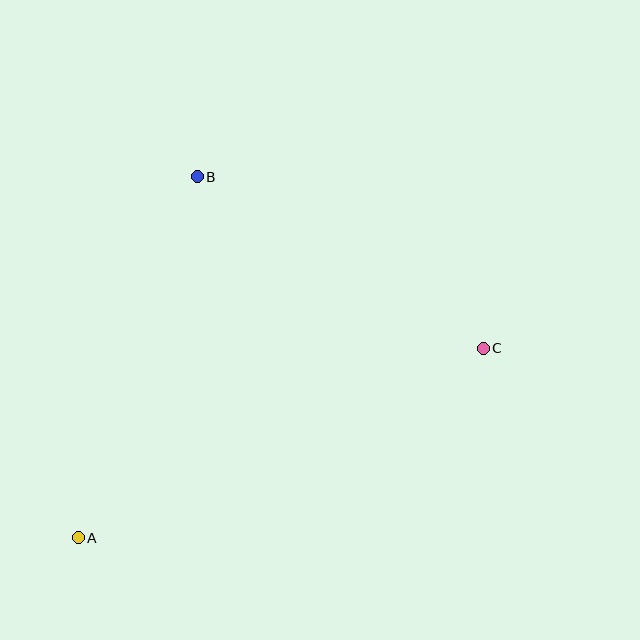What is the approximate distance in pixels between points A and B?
The distance between A and B is approximately 380 pixels.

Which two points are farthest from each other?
Points A and C are farthest from each other.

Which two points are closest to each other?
Points B and C are closest to each other.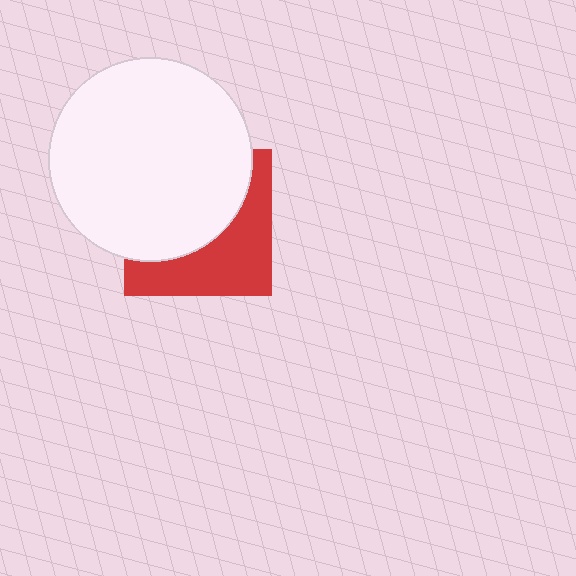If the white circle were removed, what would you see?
You would see the complete red square.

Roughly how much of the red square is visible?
A small part of it is visible (roughly 43%).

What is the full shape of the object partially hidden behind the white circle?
The partially hidden object is a red square.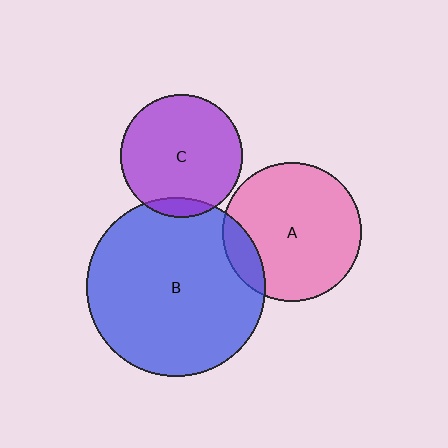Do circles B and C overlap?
Yes.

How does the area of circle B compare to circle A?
Approximately 1.7 times.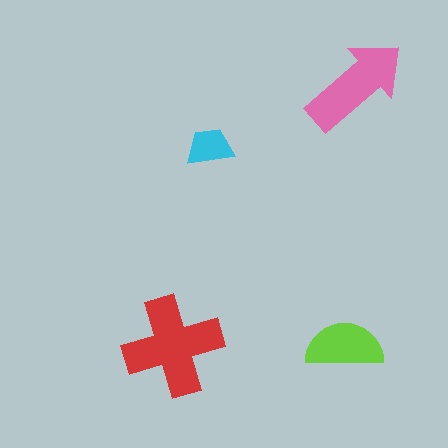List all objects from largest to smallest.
The red cross, the pink arrow, the lime semicircle, the cyan trapezoid.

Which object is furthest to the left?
The red cross is leftmost.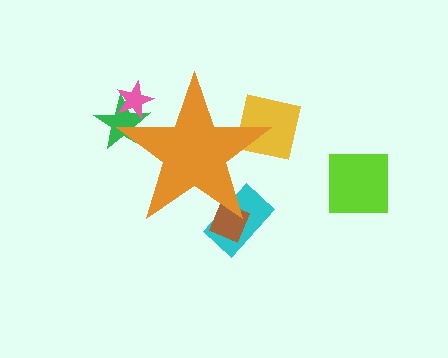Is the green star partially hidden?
Yes, the green star is partially hidden behind the orange star.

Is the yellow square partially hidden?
Yes, the yellow square is partially hidden behind the orange star.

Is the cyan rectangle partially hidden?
Yes, the cyan rectangle is partially hidden behind the orange star.